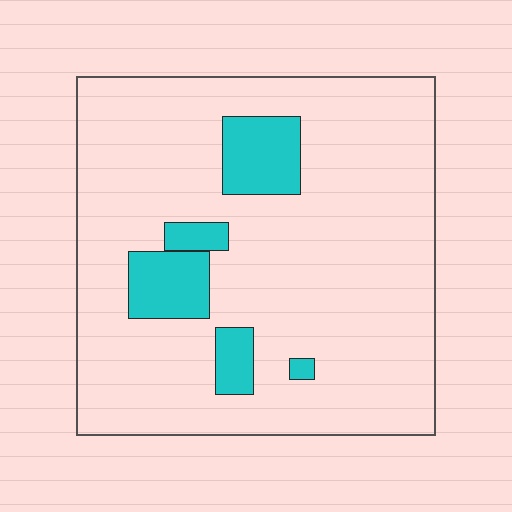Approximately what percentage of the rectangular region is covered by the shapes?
Approximately 15%.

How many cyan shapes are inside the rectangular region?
5.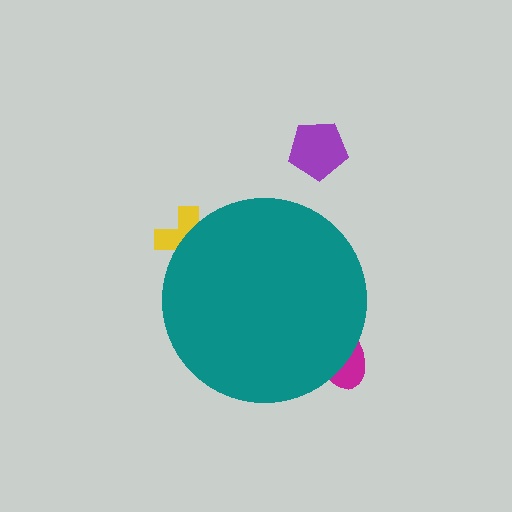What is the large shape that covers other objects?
A teal circle.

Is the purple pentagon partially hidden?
No, the purple pentagon is fully visible.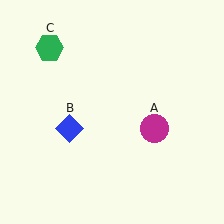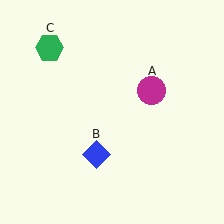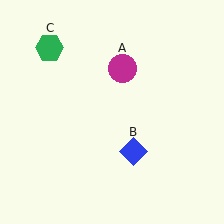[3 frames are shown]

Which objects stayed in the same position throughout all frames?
Green hexagon (object C) remained stationary.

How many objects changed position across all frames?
2 objects changed position: magenta circle (object A), blue diamond (object B).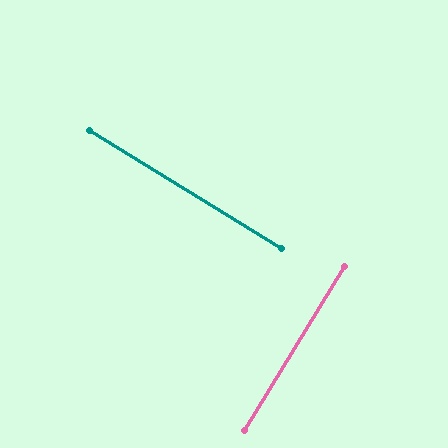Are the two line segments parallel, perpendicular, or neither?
Perpendicular — they meet at approximately 90°.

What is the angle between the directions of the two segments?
Approximately 90 degrees.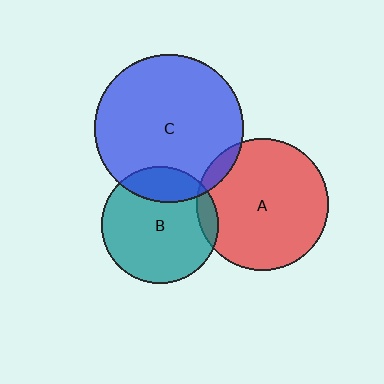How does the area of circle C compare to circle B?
Approximately 1.6 times.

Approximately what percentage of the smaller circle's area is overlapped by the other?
Approximately 10%.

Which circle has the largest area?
Circle C (blue).